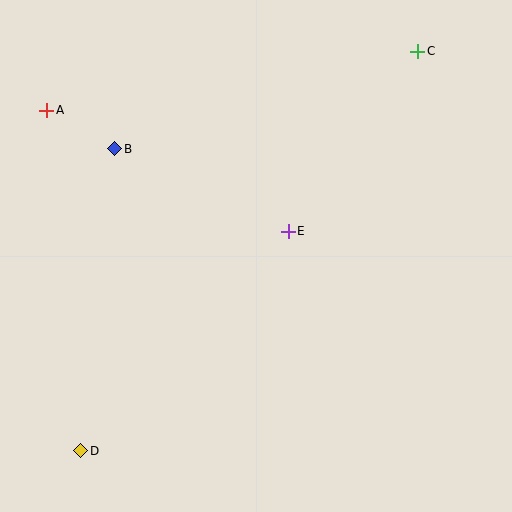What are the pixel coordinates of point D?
Point D is at (81, 451).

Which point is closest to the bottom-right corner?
Point E is closest to the bottom-right corner.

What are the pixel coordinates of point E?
Point E is at (288, 231).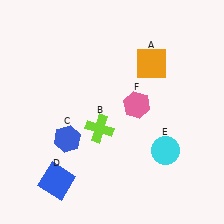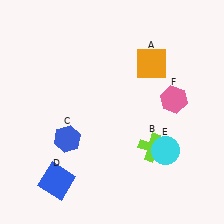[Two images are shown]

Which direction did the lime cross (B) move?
The lime cross (B) moved right.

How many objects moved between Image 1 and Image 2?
2 objects moved between the two images.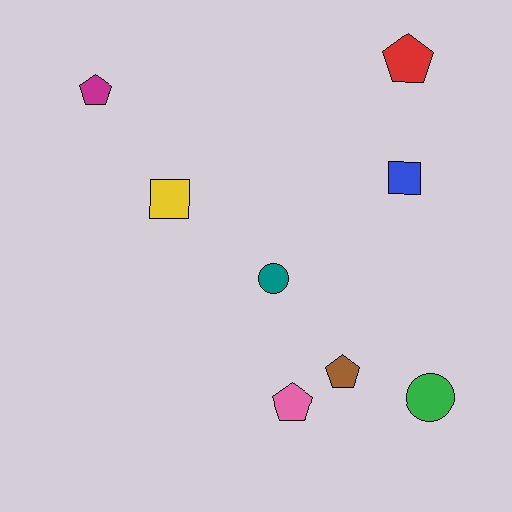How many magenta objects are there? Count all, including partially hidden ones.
There is 1 magenta object.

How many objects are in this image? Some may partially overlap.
There are 8 objects.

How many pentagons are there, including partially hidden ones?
There are 4 pentagons.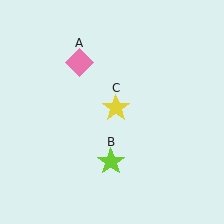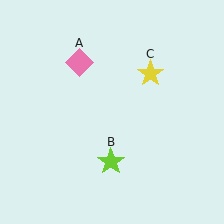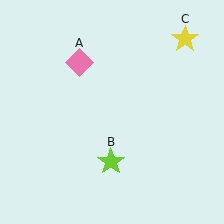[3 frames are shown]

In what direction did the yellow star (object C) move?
The yellow star (object C) moved up and to the right.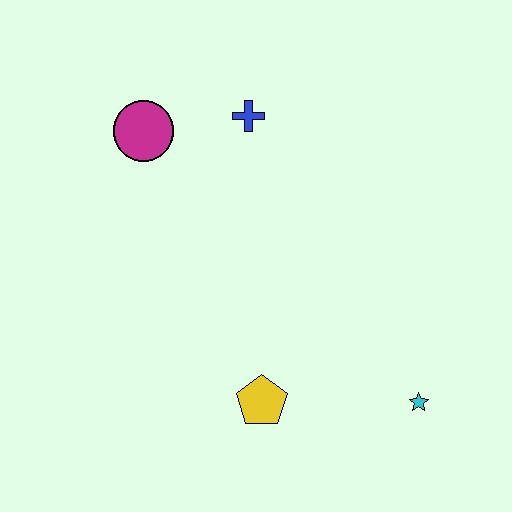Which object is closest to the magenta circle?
The blue cross is closest to the magenta circle.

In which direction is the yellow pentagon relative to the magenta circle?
The yellow pentagon is below the magenta circle.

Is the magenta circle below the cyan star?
No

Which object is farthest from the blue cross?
The cyan star is farthest from the blue cross.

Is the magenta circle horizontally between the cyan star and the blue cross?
No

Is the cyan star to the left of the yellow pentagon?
No